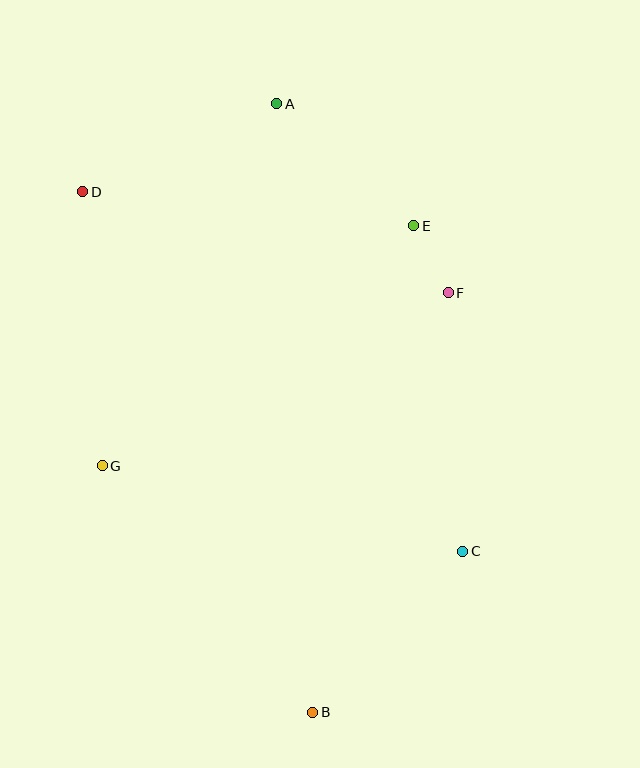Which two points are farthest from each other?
Points A and B are farthest from each other.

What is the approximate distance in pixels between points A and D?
The distance between A and D is approximately 213 pixels.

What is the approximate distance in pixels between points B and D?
The distance between B and D is approximately 569 pixels.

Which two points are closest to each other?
Points E and F are closest to each other.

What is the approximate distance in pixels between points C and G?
The distance between C and G is approximately 371 pixels.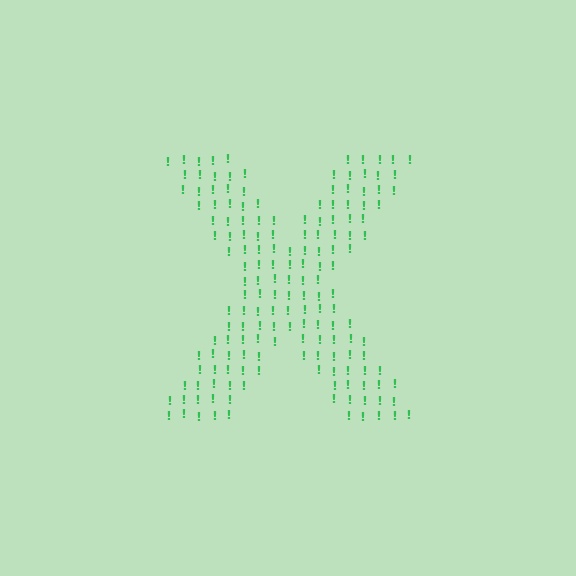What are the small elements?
The small elements are exclamation marks.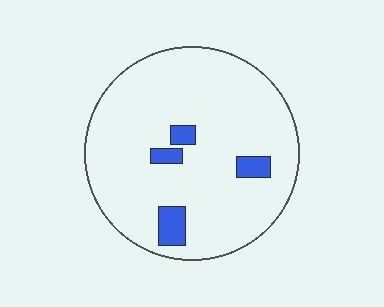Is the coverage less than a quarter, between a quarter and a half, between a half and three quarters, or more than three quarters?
Less than a quarter.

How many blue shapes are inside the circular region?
4.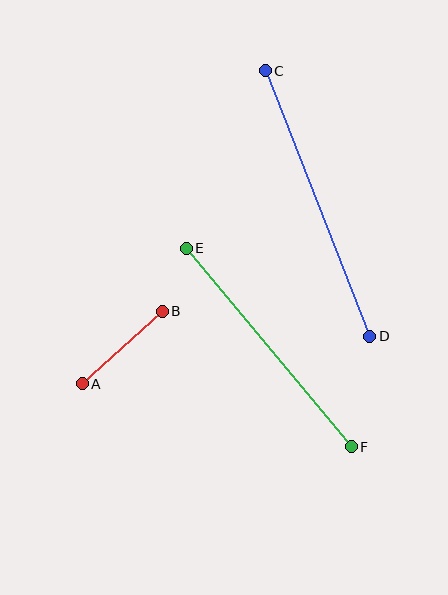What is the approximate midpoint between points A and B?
The midpoint is at approximately (122, 347) pixels.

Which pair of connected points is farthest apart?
Points C and D are farthest apart.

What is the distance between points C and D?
The distance is approximately 286 pixels.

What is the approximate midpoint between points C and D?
The midpoint is at approximately (317, 203) pixels.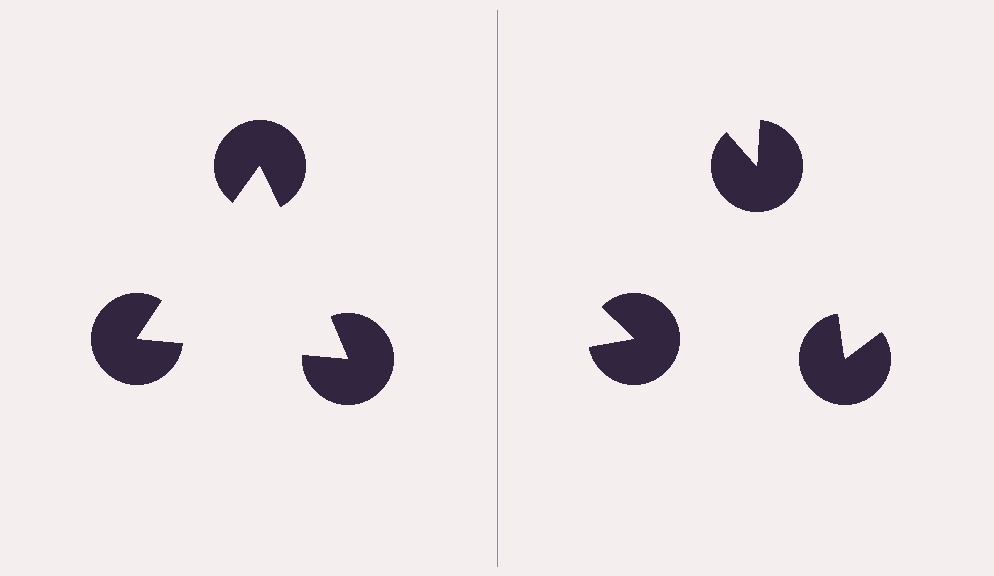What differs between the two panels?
The pac-man discs are positioned identically on both sides; only the wedge orientations differ. On the left they align to a triangle; on the right they are misaligned.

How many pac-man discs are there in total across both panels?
6 — 3 on each side.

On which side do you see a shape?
An illusory triangle appears on the left side. On the right side the wedge cuts are rotated, so no coherent shape forms.